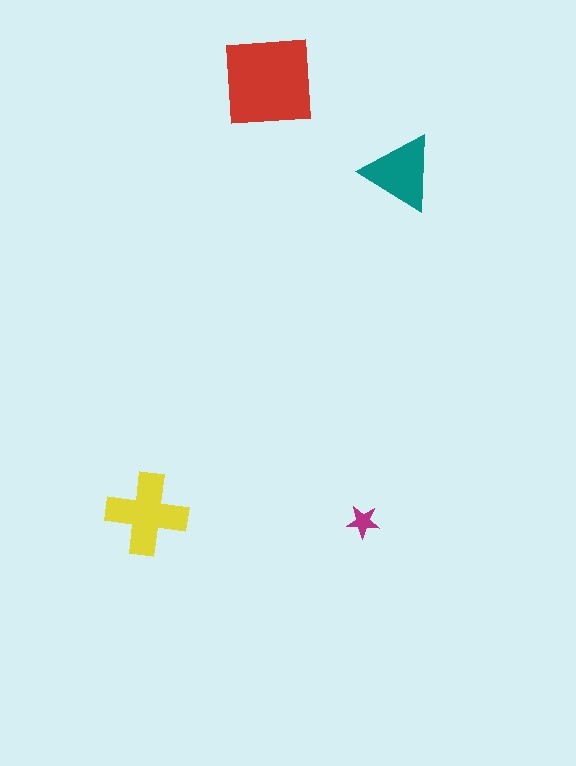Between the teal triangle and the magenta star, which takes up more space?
The teal triangle.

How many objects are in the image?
There are 4 objects in the image.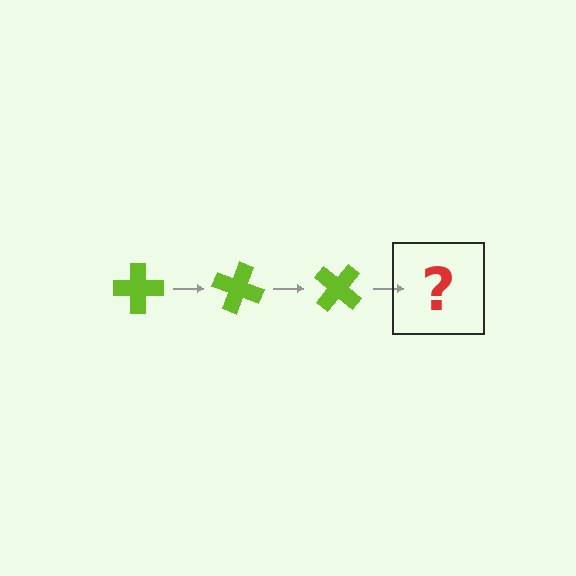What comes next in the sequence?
The next element should be a lime cross rotated 60 degrees.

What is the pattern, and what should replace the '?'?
The pattern is that the cross rotates 20 degrees each step. The '?' should be a lime cross rotated 60 degrees.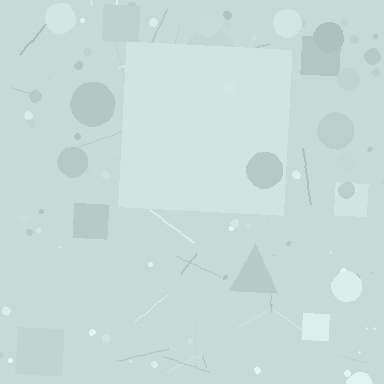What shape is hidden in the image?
A square is hidden in the image.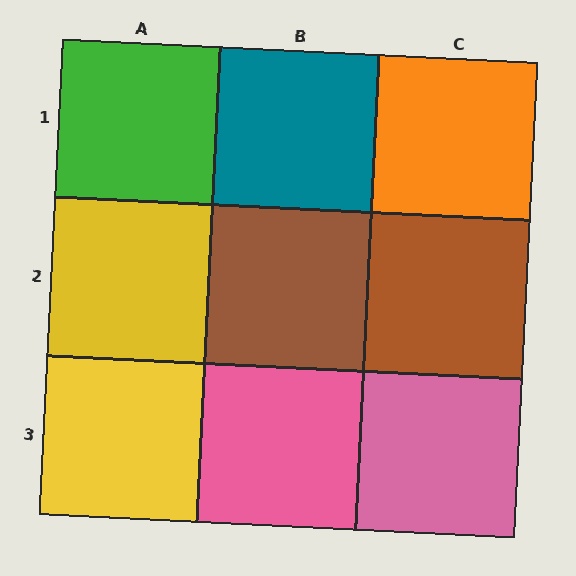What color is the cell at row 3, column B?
Pink.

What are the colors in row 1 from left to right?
Green, teal, orange.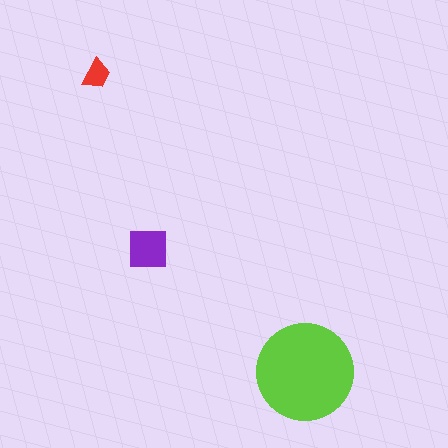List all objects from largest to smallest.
The lime circle, the purple square, the red trapezoid.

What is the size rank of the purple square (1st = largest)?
2nd.